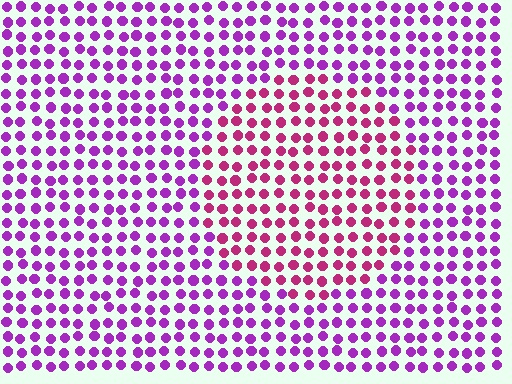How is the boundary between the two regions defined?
The boundary is defined purely by a slight shift in hue (about 37 degrees). Spacing, size, and orientation are identical on both sides.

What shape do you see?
I see a circle.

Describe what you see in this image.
The image is filled with small purple elements in a uniform arrangement. A circle-shaped region is visible where the elements are tinted to a slightly different hue, forming a subtle color boundary.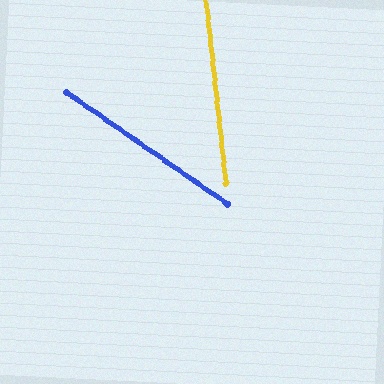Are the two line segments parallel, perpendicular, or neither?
Neither parallel nor perpendicular — they differ by about 49°.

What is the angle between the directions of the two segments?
Approximately 49 degrees.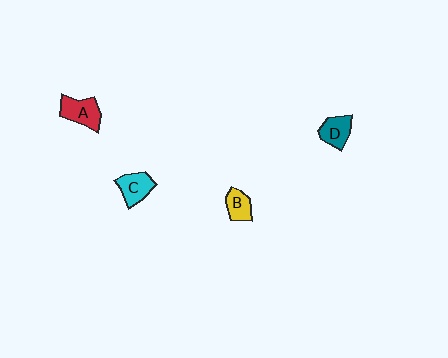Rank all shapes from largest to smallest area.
From largest to smallest: A (red), C (cyan), D (teal), B (yellow).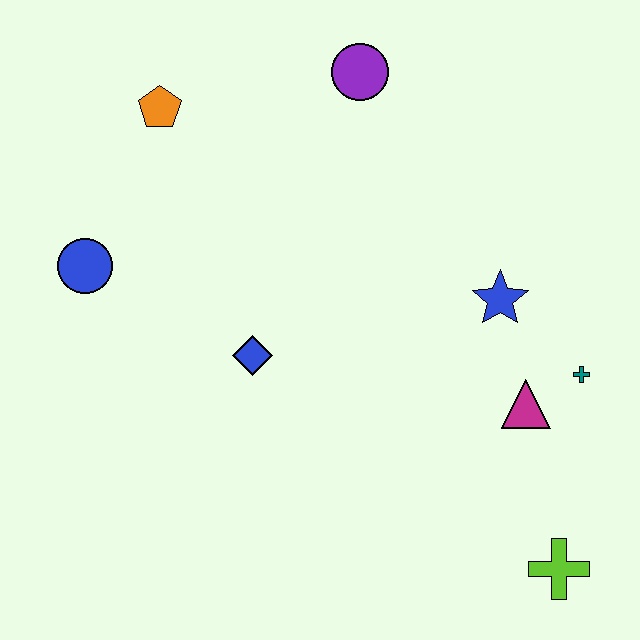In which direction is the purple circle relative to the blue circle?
The purple circle is to the right of the blue circle.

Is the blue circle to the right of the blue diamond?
No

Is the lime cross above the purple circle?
No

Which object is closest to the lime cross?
The magenta triangle is closest to the lime cross.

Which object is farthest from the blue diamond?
The lime cross is farthest from the blue diamond.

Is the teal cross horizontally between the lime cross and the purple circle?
No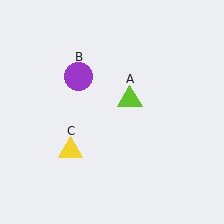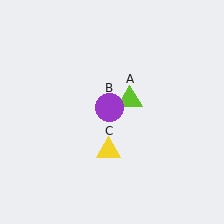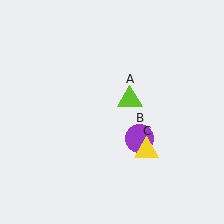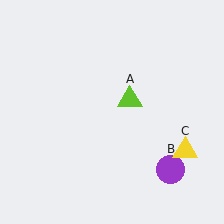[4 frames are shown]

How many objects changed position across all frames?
2 objects changed position: purple circle (object B), yellow triangle (object C).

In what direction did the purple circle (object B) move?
The purple circle (object B) moved down and to the right.